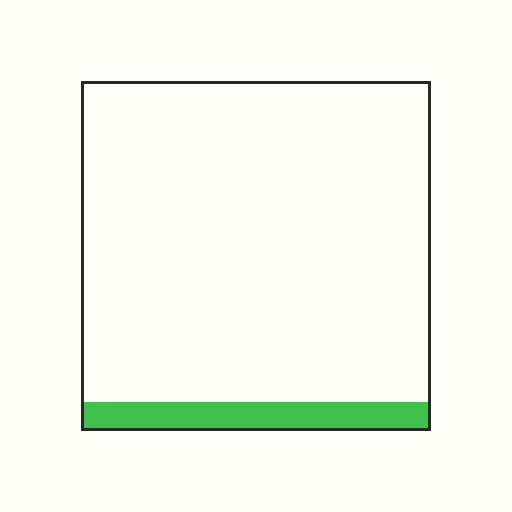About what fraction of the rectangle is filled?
About one tenth (1/10).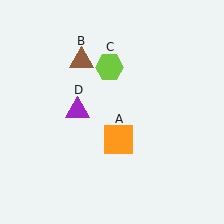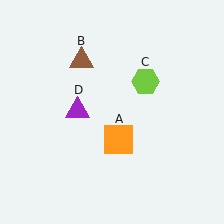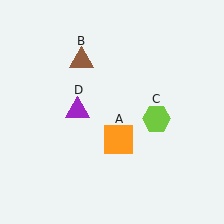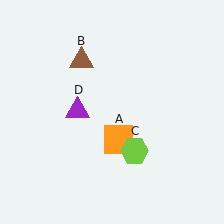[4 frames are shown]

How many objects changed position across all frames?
1 object changed position: lime hexagon (object C).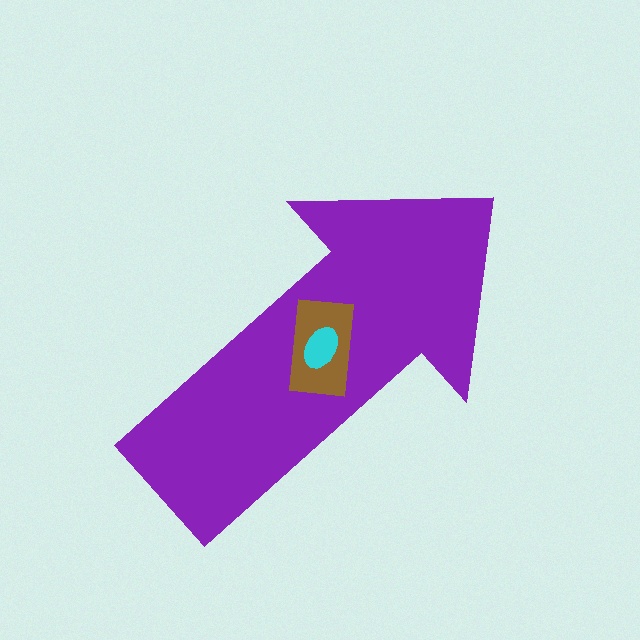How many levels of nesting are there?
3.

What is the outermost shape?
The purple arrow.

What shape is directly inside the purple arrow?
The brown rectangle.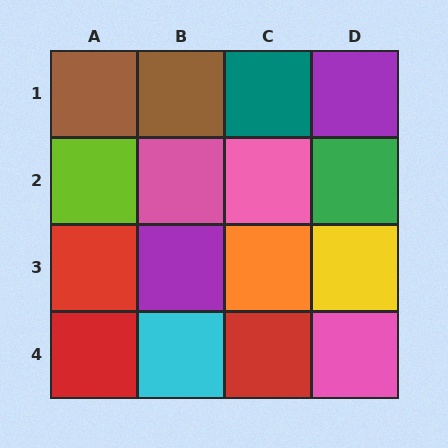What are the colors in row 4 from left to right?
Red, cyan, red, pink.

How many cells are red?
3 cells are red.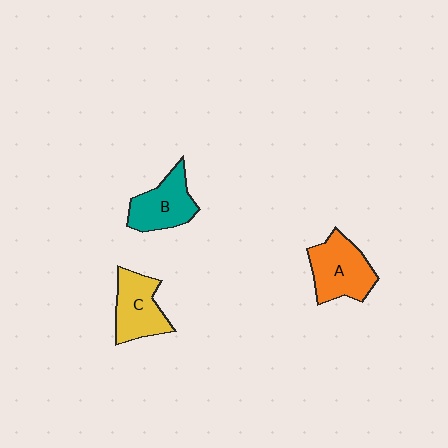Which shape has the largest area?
Shape A (orange).